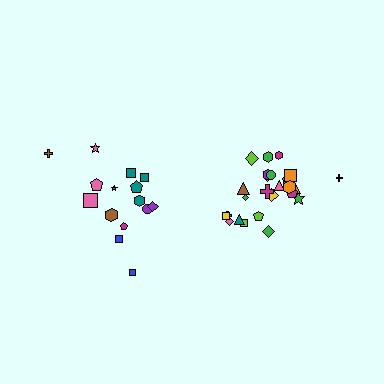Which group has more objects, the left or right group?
The right group.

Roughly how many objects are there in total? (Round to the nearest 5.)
Roughly 40 objects in total.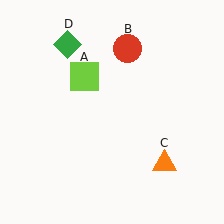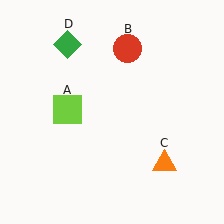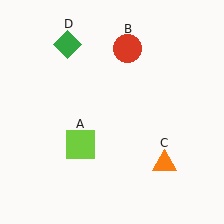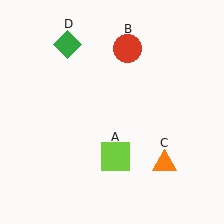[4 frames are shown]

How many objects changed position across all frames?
1 object changed position: lime square (object A).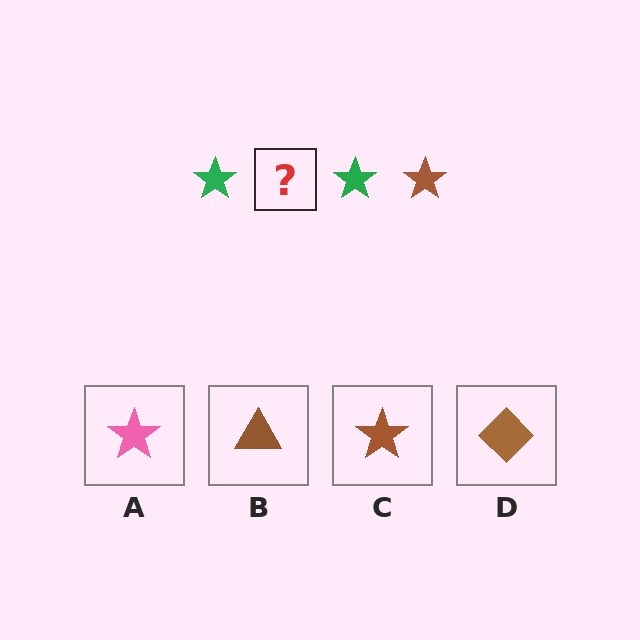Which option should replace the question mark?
Option C.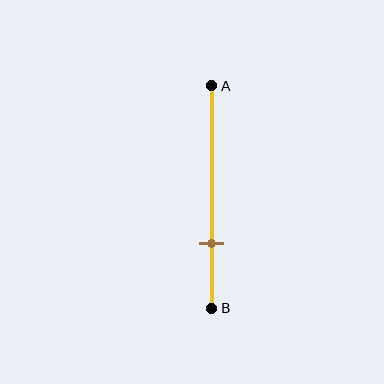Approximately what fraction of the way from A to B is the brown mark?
The brown mark is approximately 70% of the way from A to B.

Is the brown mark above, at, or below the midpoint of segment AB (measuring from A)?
The brown mark is below the midpoint of segment AB.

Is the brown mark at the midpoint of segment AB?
No, the mark is at about 70% from A, not at the 50% midpoint.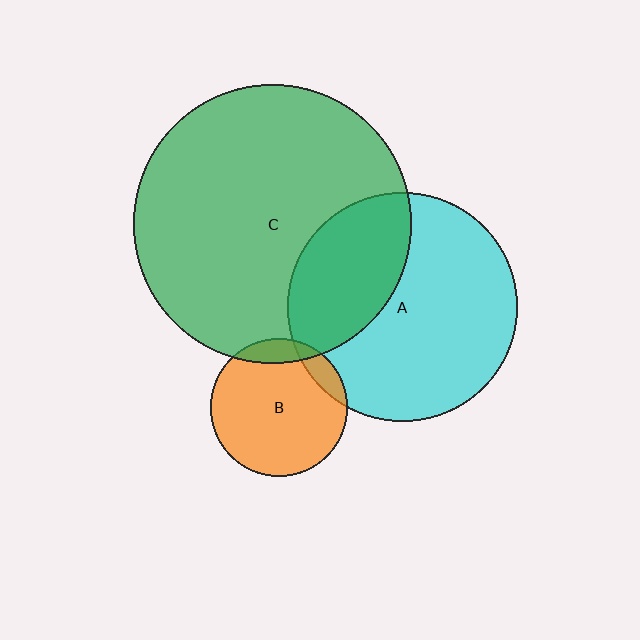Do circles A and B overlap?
Yes.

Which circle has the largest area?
Circle C (green).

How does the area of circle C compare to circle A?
Approximately 1.5 times.